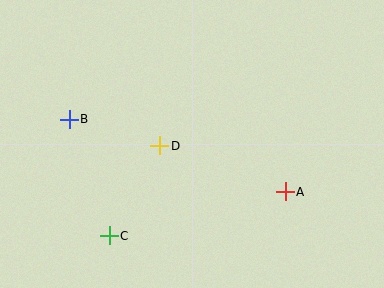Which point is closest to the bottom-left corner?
Point C is closest to the bottom-left corner.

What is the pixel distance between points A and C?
The distance between A and C is 181 pixels.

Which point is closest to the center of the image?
Point D at (160, 146) is closest to the center.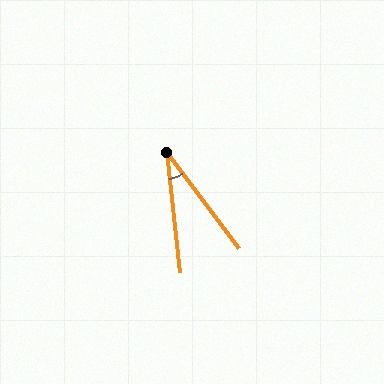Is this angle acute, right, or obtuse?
It is acute.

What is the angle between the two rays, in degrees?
Approximately 31 degrees.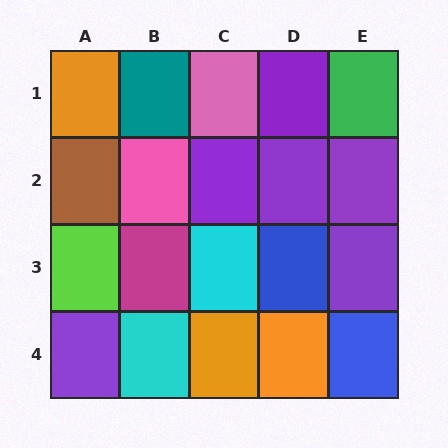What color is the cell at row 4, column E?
Blue.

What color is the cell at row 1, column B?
Teal.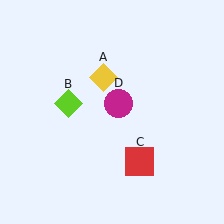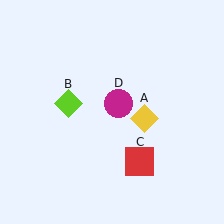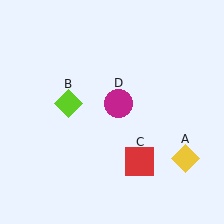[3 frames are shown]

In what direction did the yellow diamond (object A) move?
The yellow diamond (object A) moved down and to the right.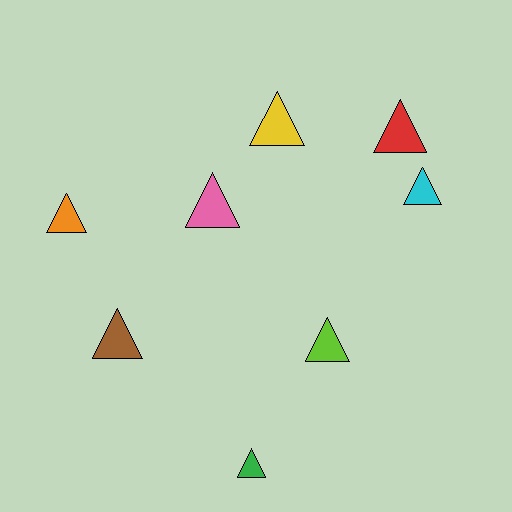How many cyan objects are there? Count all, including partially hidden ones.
There is 1 cyan object.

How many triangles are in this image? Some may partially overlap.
There are 8 triangles.